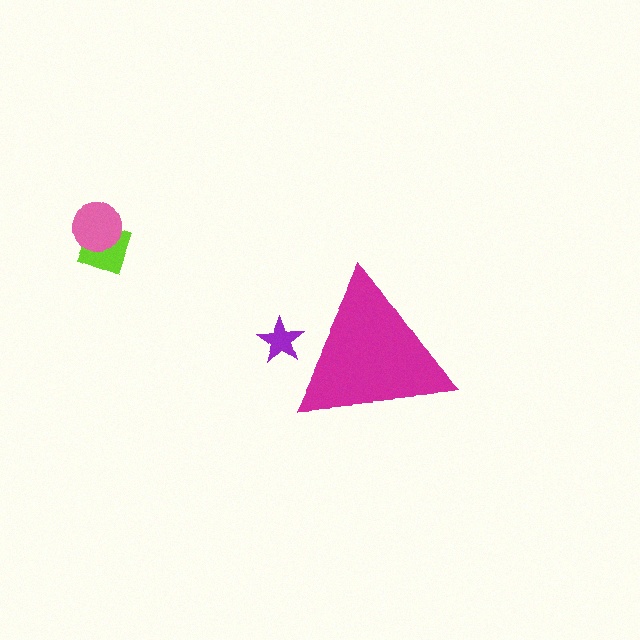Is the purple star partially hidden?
Yes, the purple star is partially hidden behind the magenta triangle.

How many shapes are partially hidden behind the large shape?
1 shape is partially hidden.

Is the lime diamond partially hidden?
No, the lime diamond is fully visible.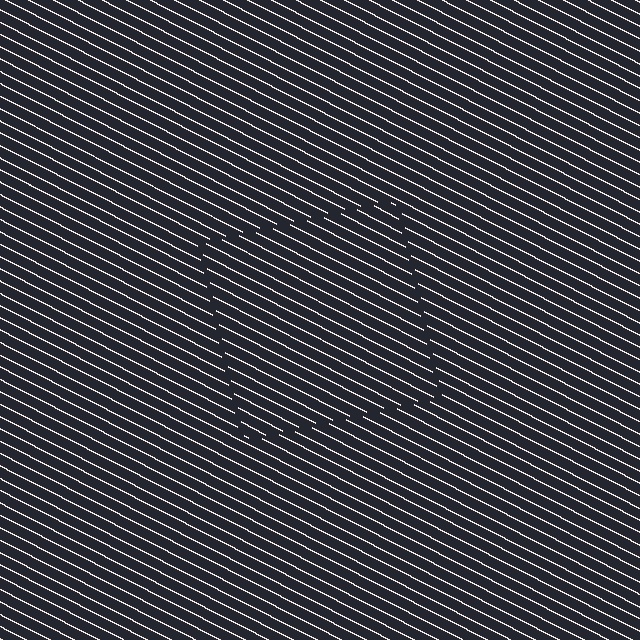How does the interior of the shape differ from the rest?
The interior of the shape contains the same grating, shifted by half a period — the contour is defined by the phase discontinuity where line-ends from the inner and outer gratings abut.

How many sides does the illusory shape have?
4 sides — the line-ends trace a square.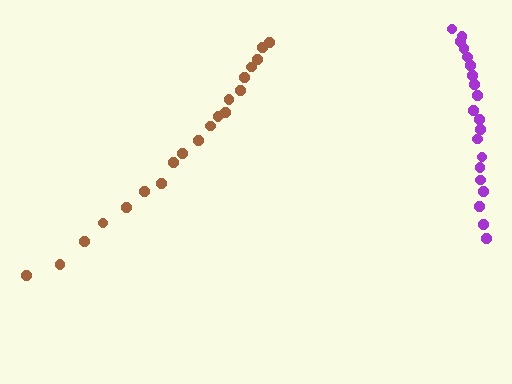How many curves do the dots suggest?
There are 2 distinct paths.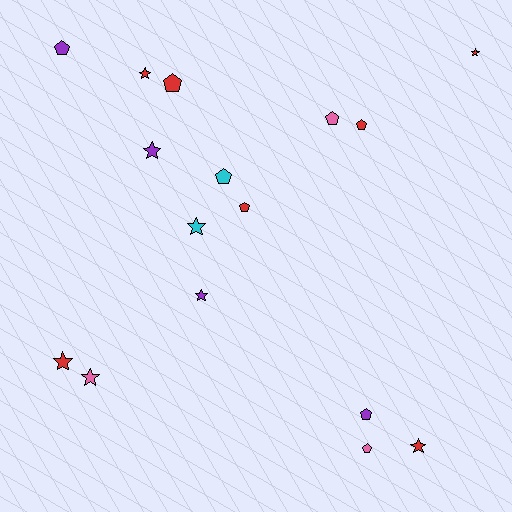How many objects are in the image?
There are 16 objects.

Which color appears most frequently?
Red, with 7 objects.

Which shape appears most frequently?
Pentagon, with 8 objects.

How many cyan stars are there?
There is 1 cyan star.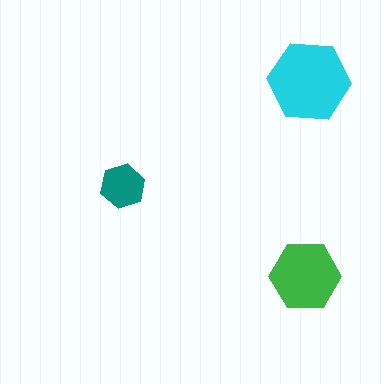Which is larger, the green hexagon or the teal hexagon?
The green one.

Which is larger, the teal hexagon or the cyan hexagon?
The cyan one.